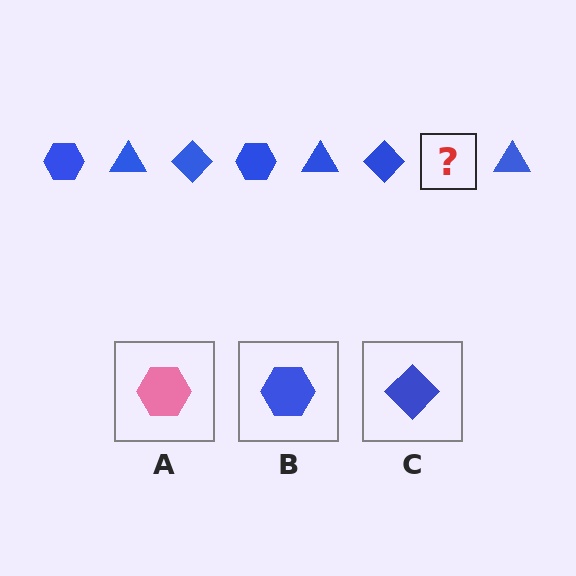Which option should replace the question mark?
Option B.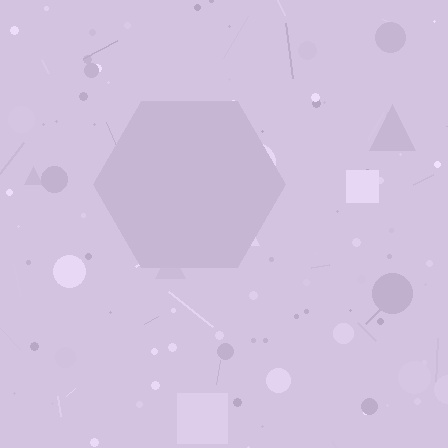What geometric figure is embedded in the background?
A hexagon is embedded in the background.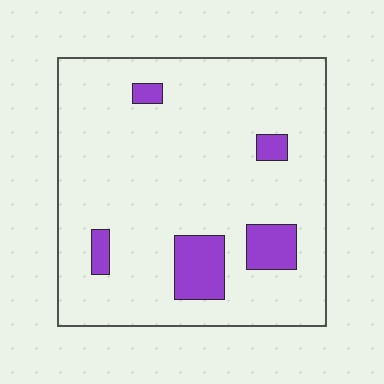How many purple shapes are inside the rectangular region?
5.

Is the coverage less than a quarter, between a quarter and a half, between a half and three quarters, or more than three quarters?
Less than a quarter.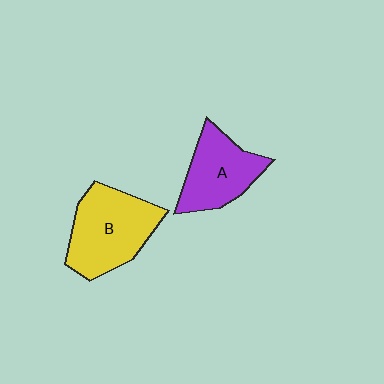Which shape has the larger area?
Shape B (yellow).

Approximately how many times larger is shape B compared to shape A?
Approximately 1.3 times.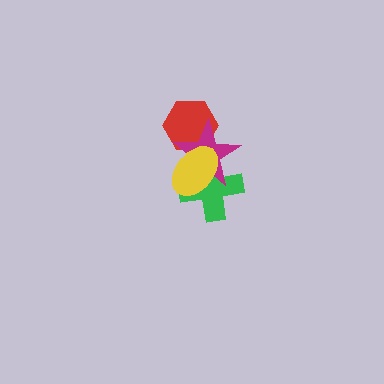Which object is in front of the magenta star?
The yellow ellipse is in front of the magenta star.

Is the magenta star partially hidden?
Yes, it is partially covered by another shape.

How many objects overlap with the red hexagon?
2 objects overlap with the red hexagon.